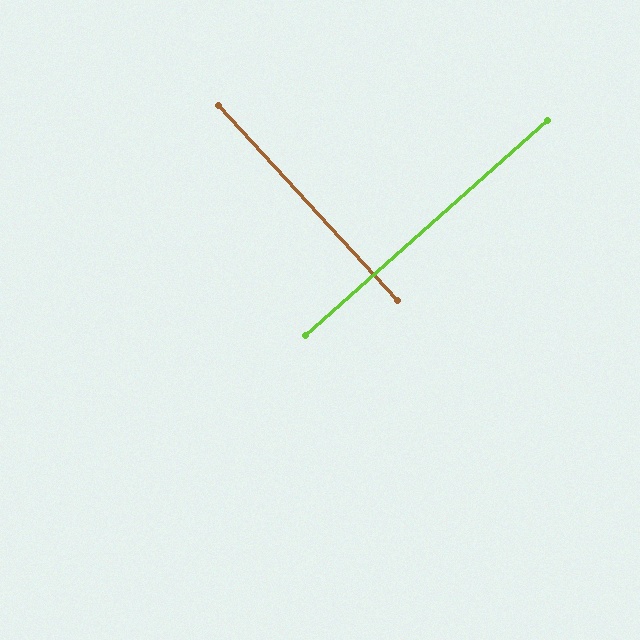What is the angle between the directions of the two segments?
Approximately 89 degrees.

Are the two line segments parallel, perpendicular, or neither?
Perpendicular — they meet at approximately 89°.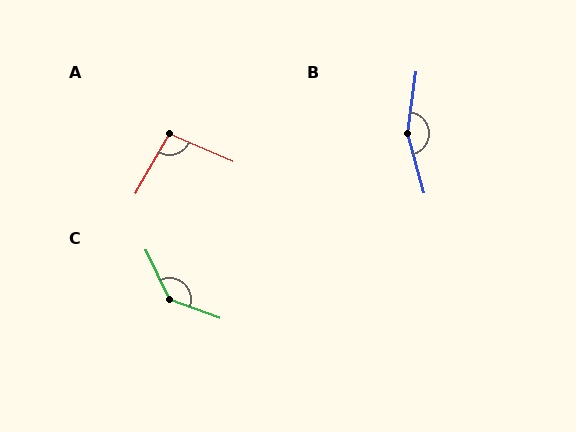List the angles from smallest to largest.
A (97°), C (136°), B (157°).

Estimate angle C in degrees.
Approximately 136 degrees.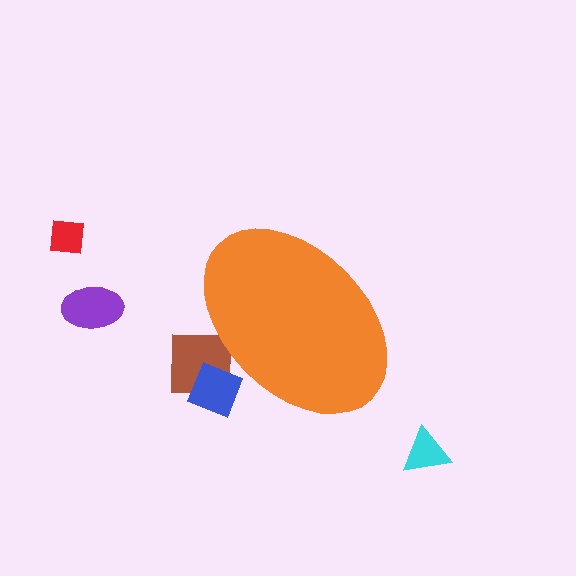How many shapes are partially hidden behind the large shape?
2 shapes are partially hidden.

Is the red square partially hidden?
No, the red square is fully visible.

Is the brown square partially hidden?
Yes, the brown square is partially hidden behind the orange ellipse.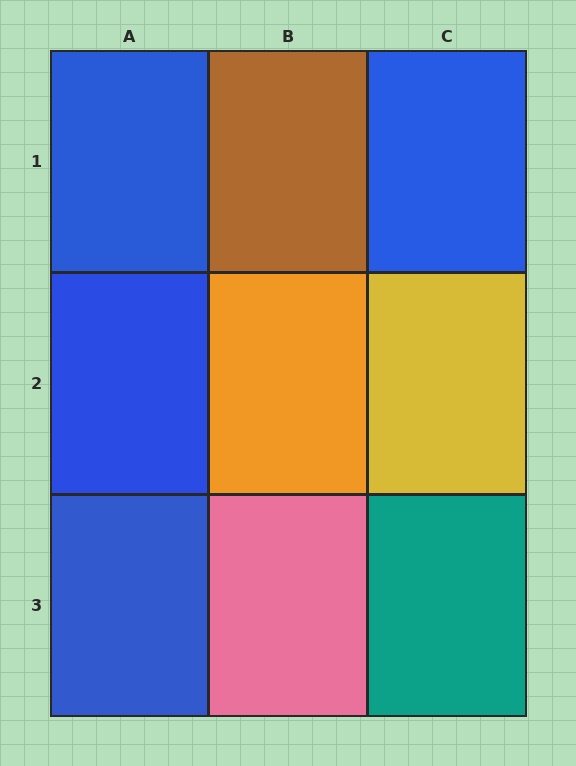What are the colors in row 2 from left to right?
Blue, orange, yellow.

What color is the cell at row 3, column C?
Teal.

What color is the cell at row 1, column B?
Brown.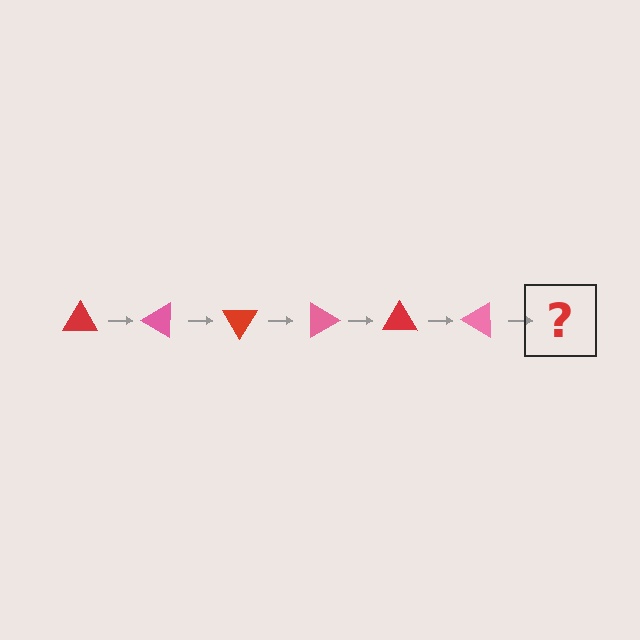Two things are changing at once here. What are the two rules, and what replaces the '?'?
The two rules are that it rotates 30 degrees each step and the color cycles through red and pink. The '?' should be a red triangle, rotated 180 degrees from the start.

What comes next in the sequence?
The next element should be a red triangle, rotated 180 degrees from the start.